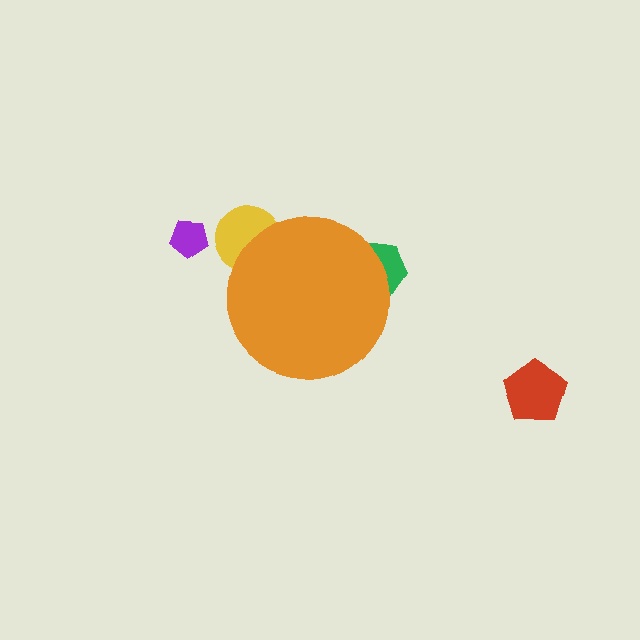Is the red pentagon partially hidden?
No, the red pentagon is fully visible.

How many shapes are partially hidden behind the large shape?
2 shapes are partially hidden.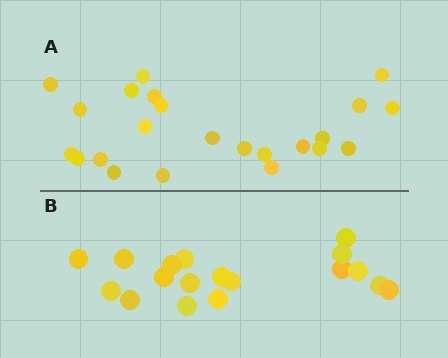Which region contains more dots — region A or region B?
Region A (the top region) has more dots.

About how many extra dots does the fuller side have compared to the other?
Region A has about 5 more dots than region B.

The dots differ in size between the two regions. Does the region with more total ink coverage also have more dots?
No. Region B has more total ink coverage because its dots are larger, but region A actually contains more individual dots. Total area can be misleading — the number of items is what matters here.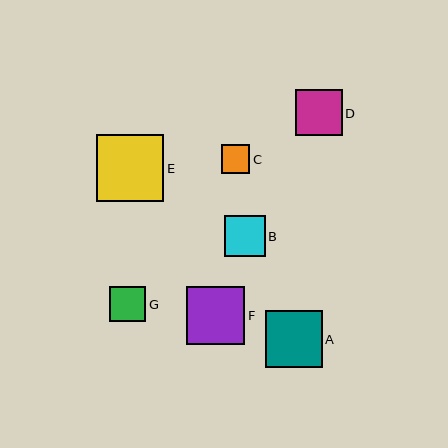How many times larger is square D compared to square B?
Square D is approximately 1.1 times the size of square B.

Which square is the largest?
Square E is the largest with a size of approximately 67 pixels.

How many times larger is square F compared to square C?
Square F is approximately 2.1 times the size of square C.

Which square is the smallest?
Square C is the smallest with a size of approximately 28 pixels.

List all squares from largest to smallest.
From largest to smallest: E, F, A, D, B, G, C.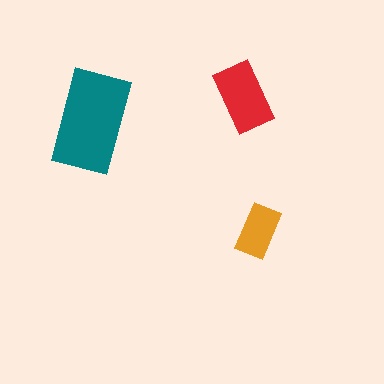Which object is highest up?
The red rectangle is topmost.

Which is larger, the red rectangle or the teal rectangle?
The teal one.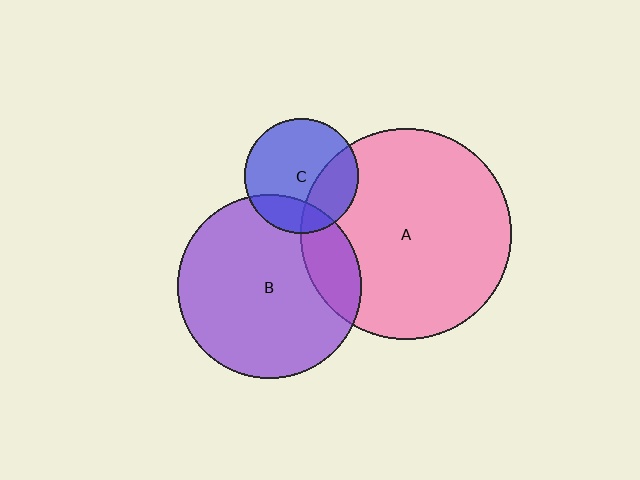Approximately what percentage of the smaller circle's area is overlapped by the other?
Approximately 30%.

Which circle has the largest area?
Circle A (pink).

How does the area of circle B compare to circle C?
Approximately 2.6 times.